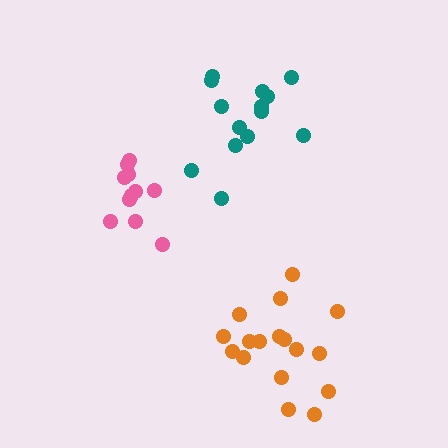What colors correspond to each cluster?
The clusters are colored: orange, teal, pink.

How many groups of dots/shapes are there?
There are 3 groups.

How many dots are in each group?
Group 1: 17 dots, Group 2: 14 dots, Group 3: 11 dots (42 total).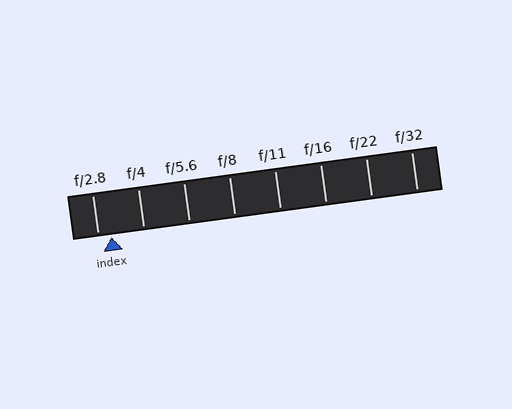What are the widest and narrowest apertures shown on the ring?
The widest aperture shown is f/2.8 and the narrowest is f/32.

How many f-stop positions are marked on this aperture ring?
There are 8 f-stop positions marked.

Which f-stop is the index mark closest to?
The index mark is closest to f/2.8.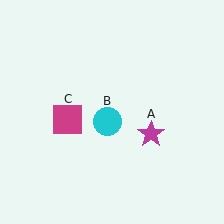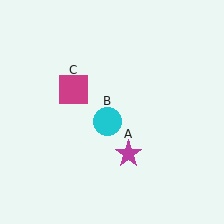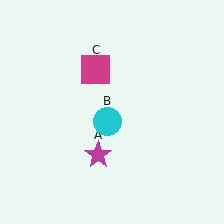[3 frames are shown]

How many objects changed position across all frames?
2 objects changed position: magenta star (object A), magenta square (object C).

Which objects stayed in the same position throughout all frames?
Cyan circle (object B) remained stationary.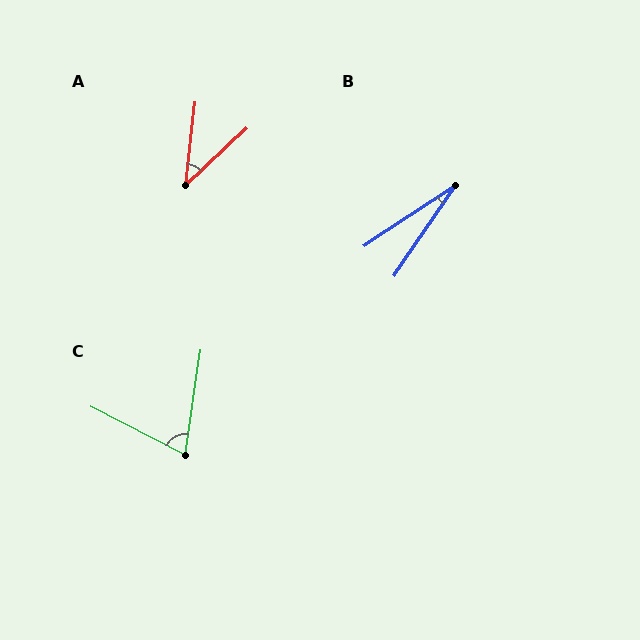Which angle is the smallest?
B, at approximately 22 degrees.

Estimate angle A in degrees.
Approximately 41 degrees.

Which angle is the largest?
C, at approximately 71 degrees.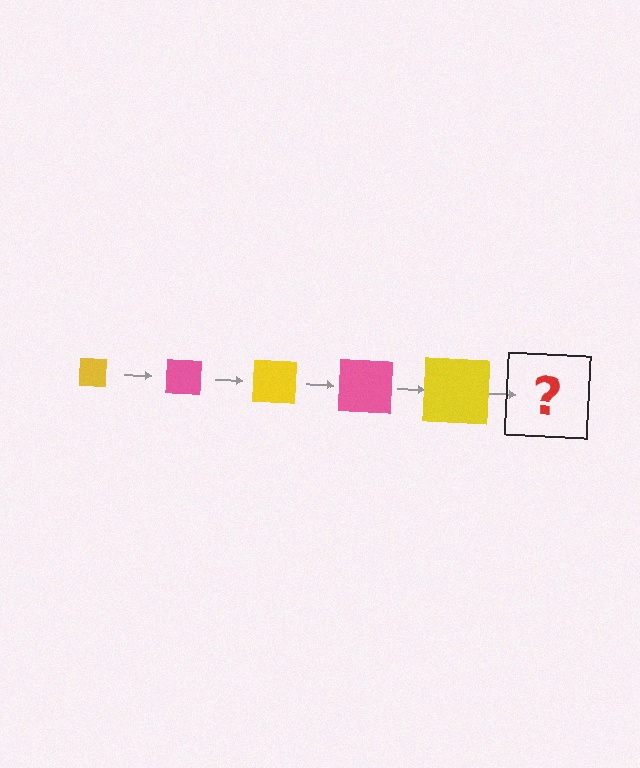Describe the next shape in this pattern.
It should be a pink square, larger than the previous one.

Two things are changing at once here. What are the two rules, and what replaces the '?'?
The two rules are that the square grows larger each step and the color cycles through yellow and pink. The '?' should be a pink square, larger than the previous one.